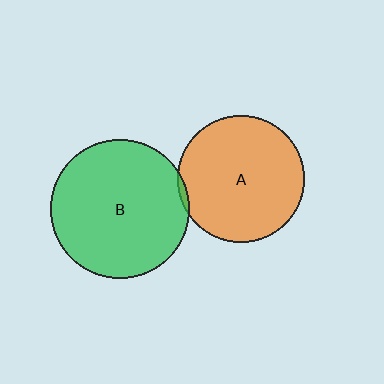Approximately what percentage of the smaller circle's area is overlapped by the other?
Approximately 5%.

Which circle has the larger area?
Circle B (green).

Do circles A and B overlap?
Yes.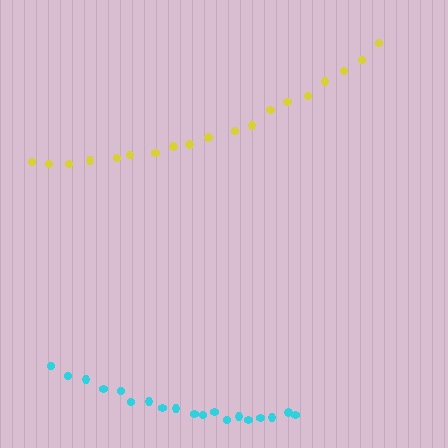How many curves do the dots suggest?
There are 2 distinct paths.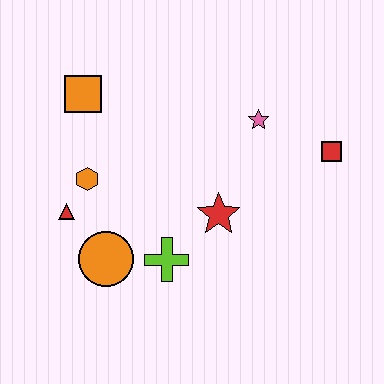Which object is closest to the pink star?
The red square is closest to the pink star.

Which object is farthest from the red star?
The orange square is farthest from the red star.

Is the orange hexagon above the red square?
No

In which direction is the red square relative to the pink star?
The red square is to the right of the pink star.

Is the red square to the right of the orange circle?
Yes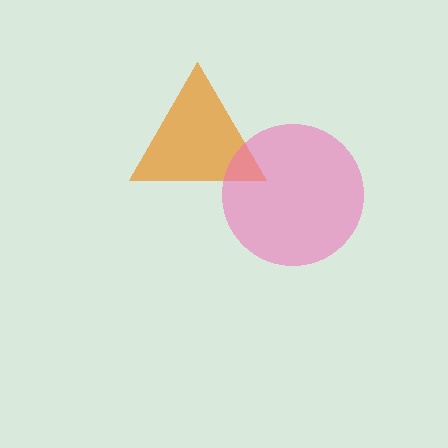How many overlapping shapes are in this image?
There are 2 overlapping shapes in the image.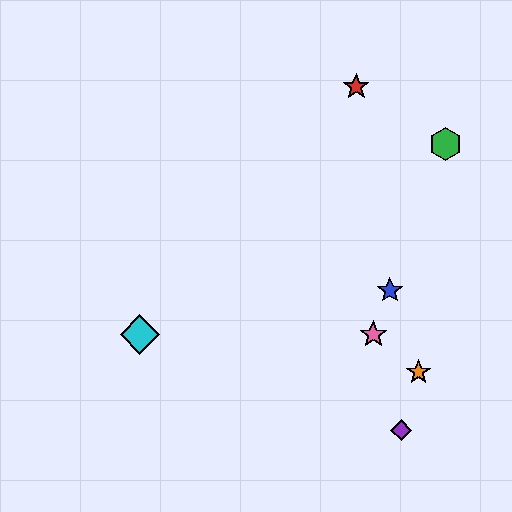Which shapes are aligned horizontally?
The yellow hexagon, the cyan diamond, the pink star are aligned horizontally.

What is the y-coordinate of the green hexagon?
The green hexagon is at y≈144.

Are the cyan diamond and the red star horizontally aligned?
No, the cyan diamond is at y≈334 and the red star is at y≈87.